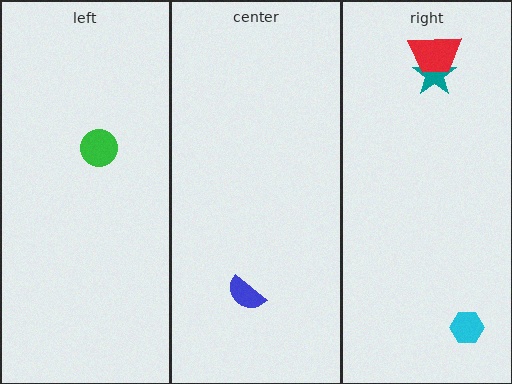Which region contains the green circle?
The left region.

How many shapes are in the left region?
1.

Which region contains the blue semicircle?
The center region.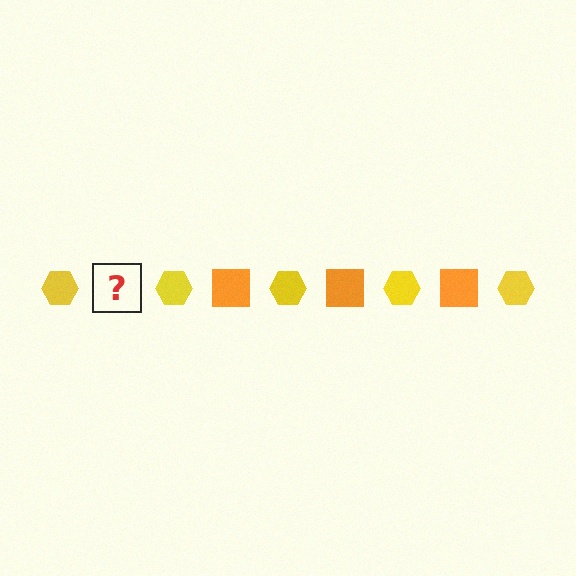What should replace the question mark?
The question mark should be replaced with an orange square.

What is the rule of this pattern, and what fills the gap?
The rule is that the pattern alternates between yellow hexagon and orange square. The gap should be filled with an orange square.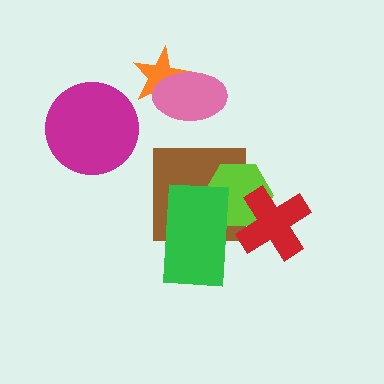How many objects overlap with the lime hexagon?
3 objects overlap with the lime hexagon.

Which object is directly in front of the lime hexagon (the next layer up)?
The red cross is directly in front of the lime hexagon.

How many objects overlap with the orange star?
1 object overlaps with the orange star.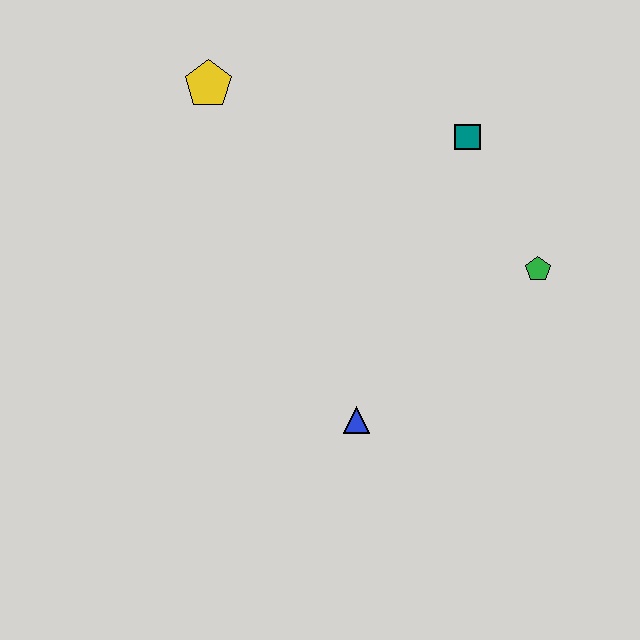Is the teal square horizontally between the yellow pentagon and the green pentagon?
Yes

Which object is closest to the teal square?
The green pentagon is closest to the teal square.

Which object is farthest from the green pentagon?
The yellow pentagon is farthest from the green pentagon.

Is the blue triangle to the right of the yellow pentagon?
Yes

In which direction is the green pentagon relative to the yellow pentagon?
The green pentagon is to the right of the yellow pentagon.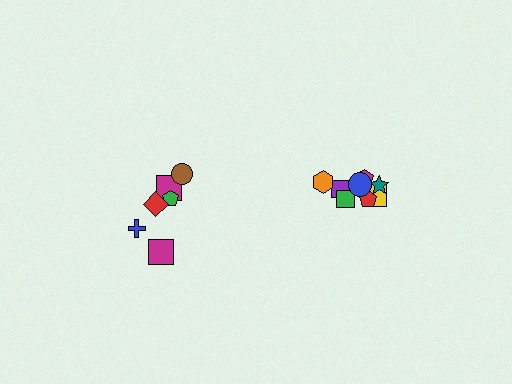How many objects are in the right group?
There are 8 objects.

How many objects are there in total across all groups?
There are 14 objects.